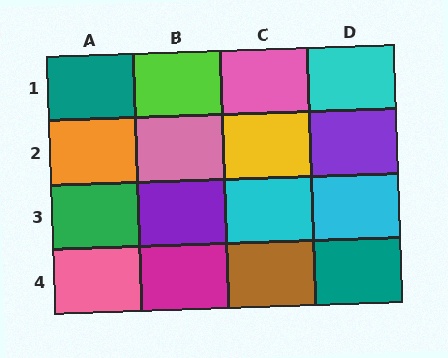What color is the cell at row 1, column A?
Teal.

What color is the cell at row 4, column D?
Teal.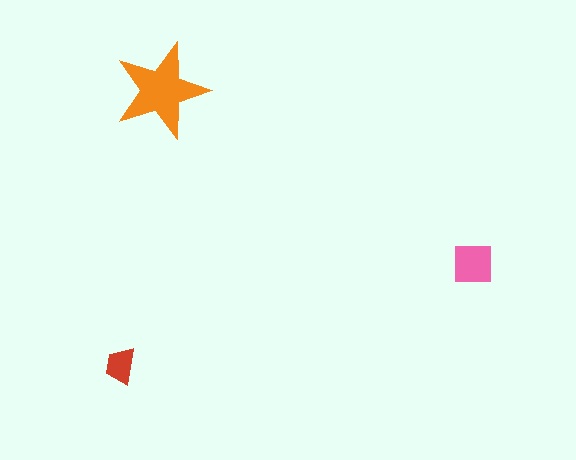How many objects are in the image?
There are 3 objects in the image.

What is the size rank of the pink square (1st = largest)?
2nd.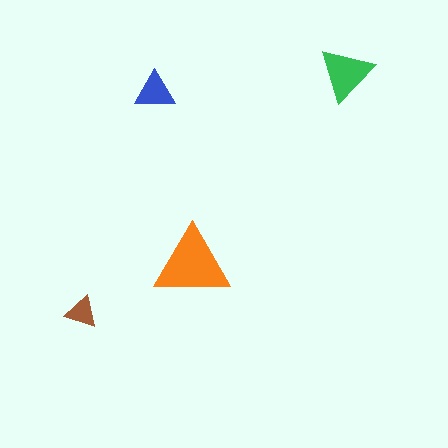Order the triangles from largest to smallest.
the orange one, the green one, the blue one, the brown one.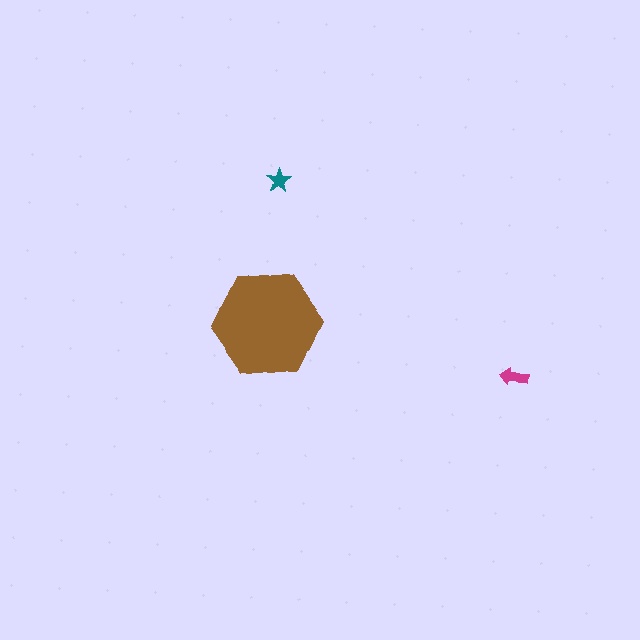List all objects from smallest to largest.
The teal star, the magenta arrow, the brown hexagon.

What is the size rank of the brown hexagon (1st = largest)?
1st.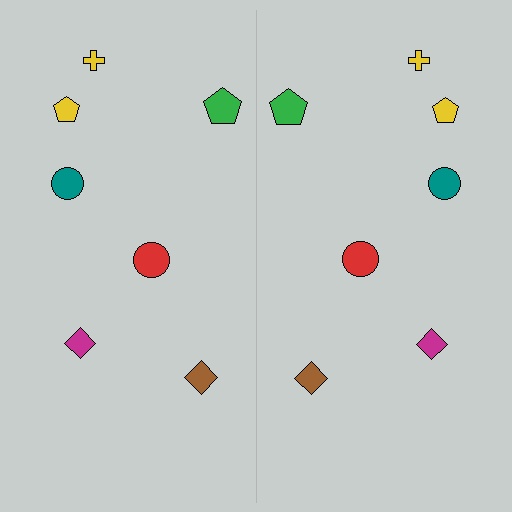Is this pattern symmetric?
Yes, this pattern has bilateral (reflection) symmetry.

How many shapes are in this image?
There are 14 shapes in this image.